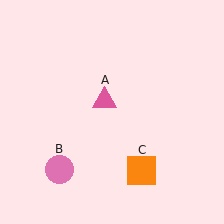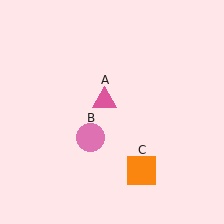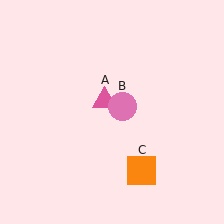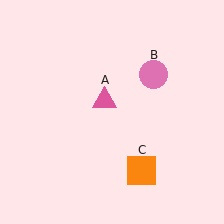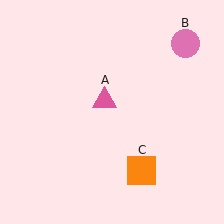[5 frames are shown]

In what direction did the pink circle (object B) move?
The pink circle (object B) moved up and to the right.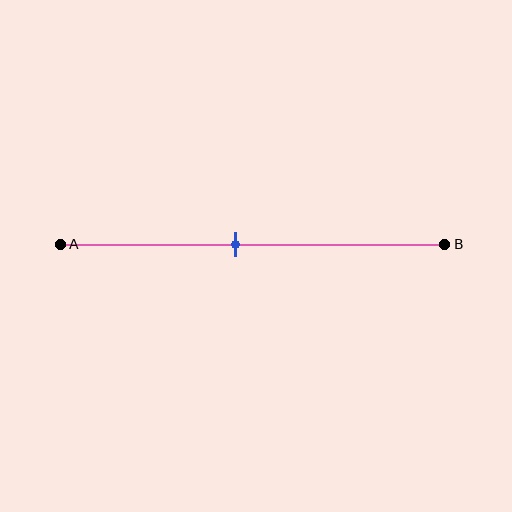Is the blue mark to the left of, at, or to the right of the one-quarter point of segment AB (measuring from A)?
The blue mark is to the right of the one-quarter point of segment AB.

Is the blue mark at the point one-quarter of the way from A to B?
No, the mark is at about 45% from A, not at the 25% one-quarter point.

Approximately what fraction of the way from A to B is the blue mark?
The blue mark is approximately 45% of the way from A to B.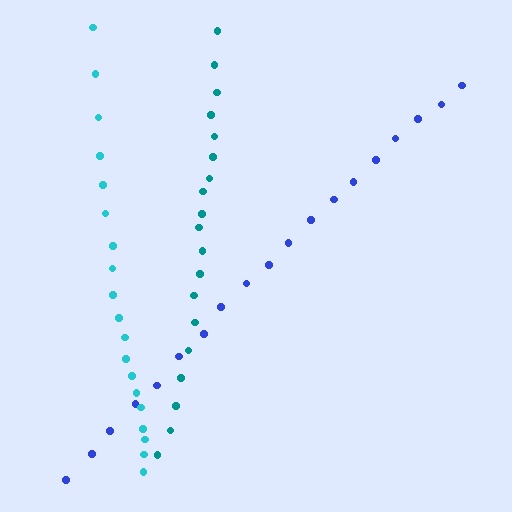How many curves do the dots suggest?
There are 3 distinct paths.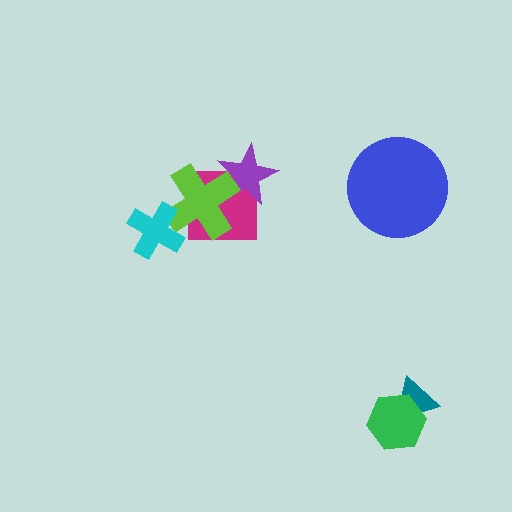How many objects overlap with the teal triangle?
1 object overlaps with the teal triangle.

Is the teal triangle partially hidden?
Yes, it is partially covered by another shape.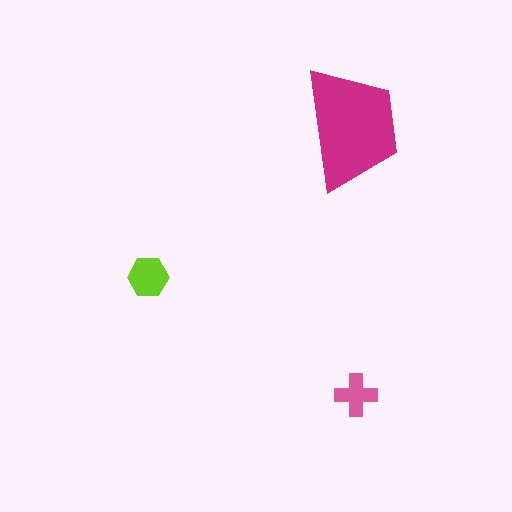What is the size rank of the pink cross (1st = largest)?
3rd.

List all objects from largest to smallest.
The magenta trapezoid, the lime hexagon, the pink cross.